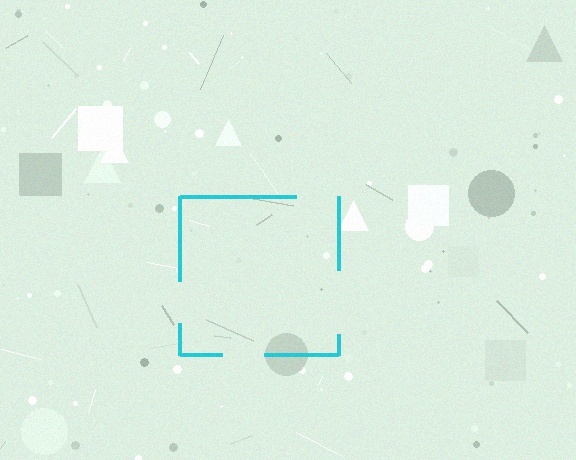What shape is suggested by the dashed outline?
The dashed outline suggests a square.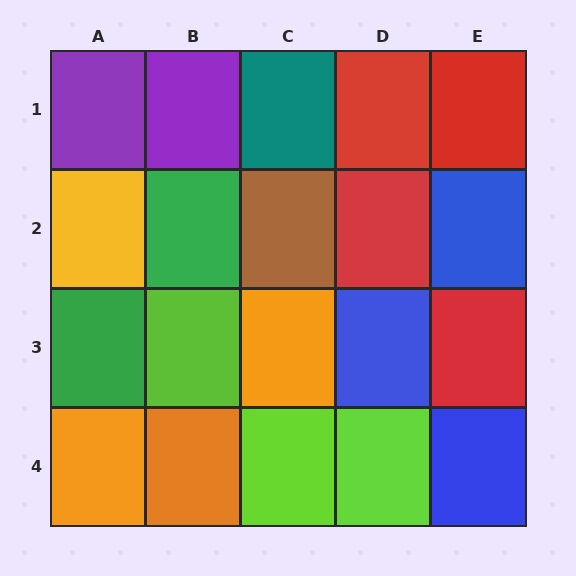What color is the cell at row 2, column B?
Green.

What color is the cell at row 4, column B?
Orange.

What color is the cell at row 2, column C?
Brown.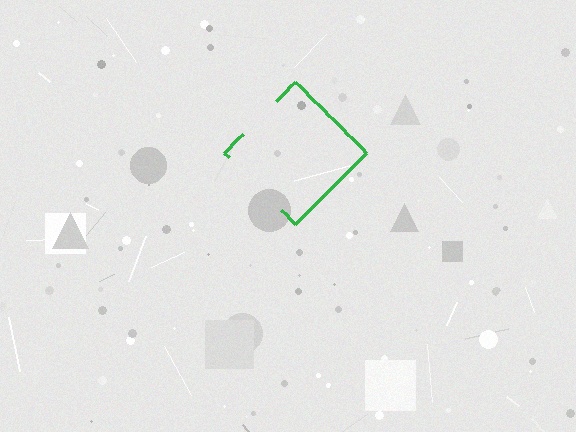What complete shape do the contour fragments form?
The contour fragments form a diamond.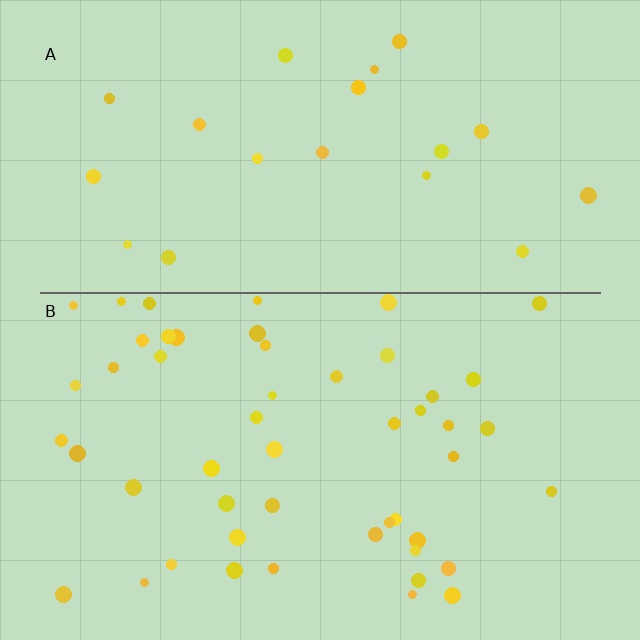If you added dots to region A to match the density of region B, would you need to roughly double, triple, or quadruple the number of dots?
Approximately double.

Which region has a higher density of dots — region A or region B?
B (the bottom).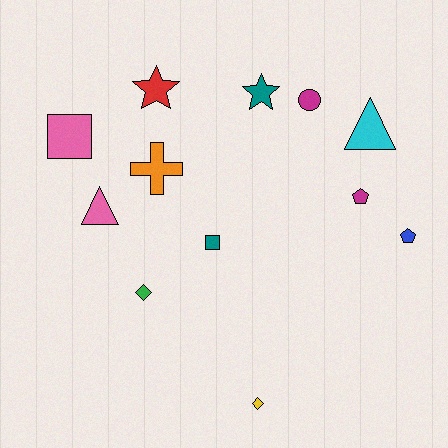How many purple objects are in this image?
There are no purple objects.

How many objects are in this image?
There are 12 objects.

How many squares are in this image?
There are 2 squares.